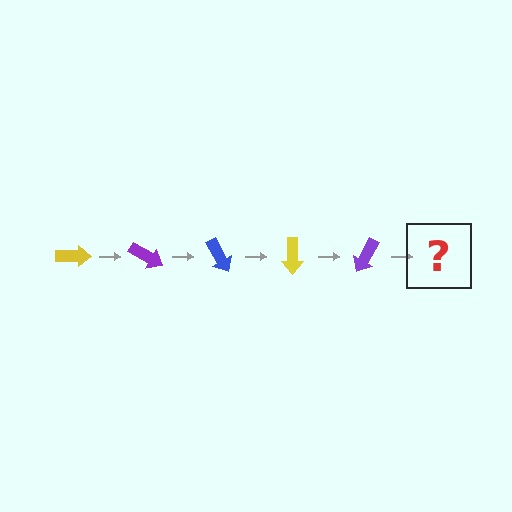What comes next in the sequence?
The next element should be a blue arrow, rotated 150 degrees from the start.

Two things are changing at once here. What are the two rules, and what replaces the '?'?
The two rules are that it rotates 30 degrees each step and the color cycles through yellow, purple, and blue. The '?' should be a blue arrow, rotated 150 degrees from the start.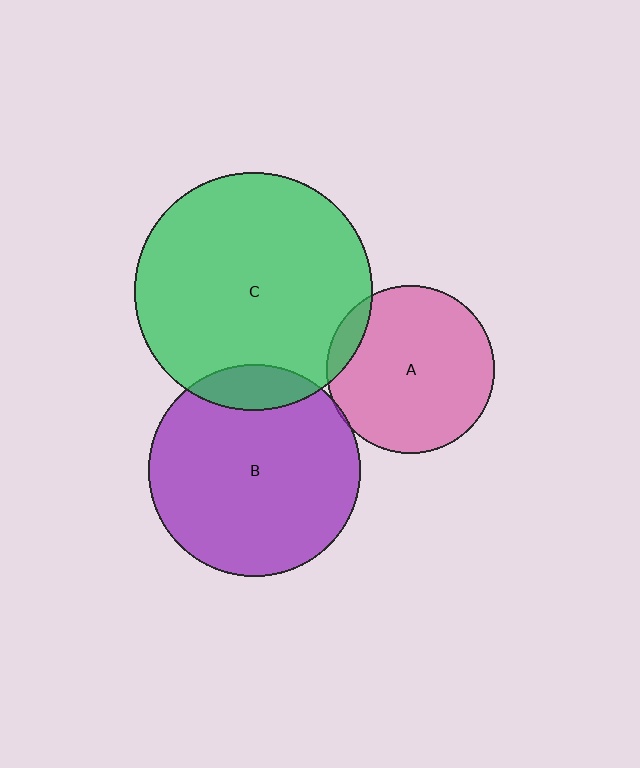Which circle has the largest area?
Circle C (green).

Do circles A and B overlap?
Yes.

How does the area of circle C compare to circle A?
Approximately 2.0 times.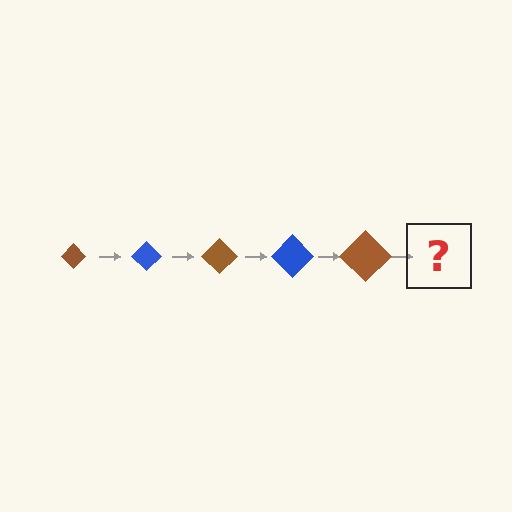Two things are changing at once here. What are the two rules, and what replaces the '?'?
The two rules are that the diamond grows larger each step and the color cycles through brown and blue. The '?' should be a blue diamond, larger than the previous one.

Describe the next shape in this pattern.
It should be a blue diamond, larger than the previous one.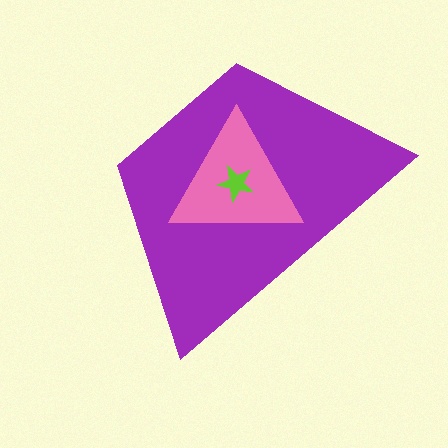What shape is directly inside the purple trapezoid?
The pink triangle.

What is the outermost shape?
The purple trapezoid.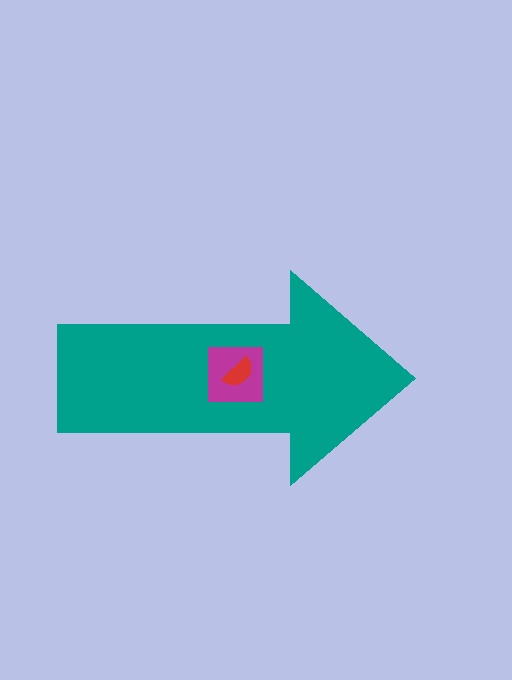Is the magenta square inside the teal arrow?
Yes.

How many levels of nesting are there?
3.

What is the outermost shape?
The teal arrow.